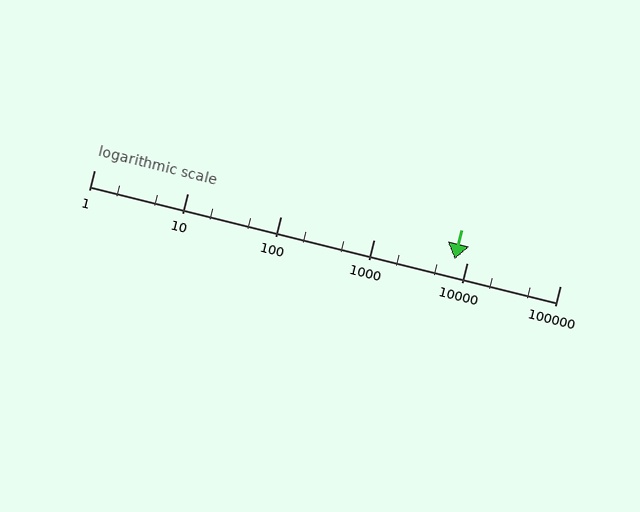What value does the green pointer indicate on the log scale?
The pointer indicates approximately 7400.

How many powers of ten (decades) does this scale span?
The scale spans 5 decades, from 1 to 100000.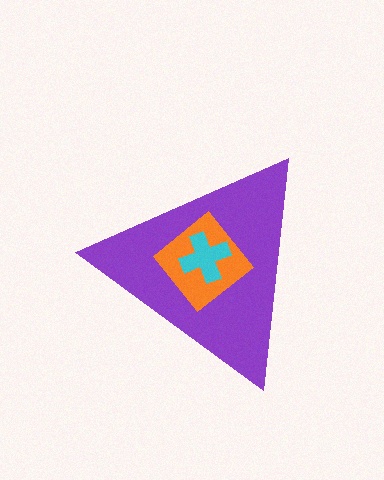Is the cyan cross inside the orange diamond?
Yes.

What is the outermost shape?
The purple triangle.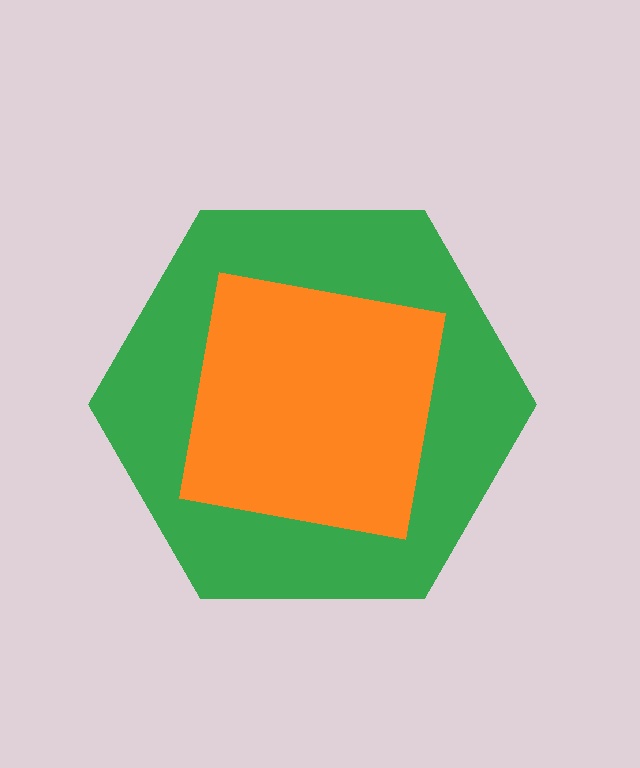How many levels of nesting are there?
2.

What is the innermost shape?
The orange square.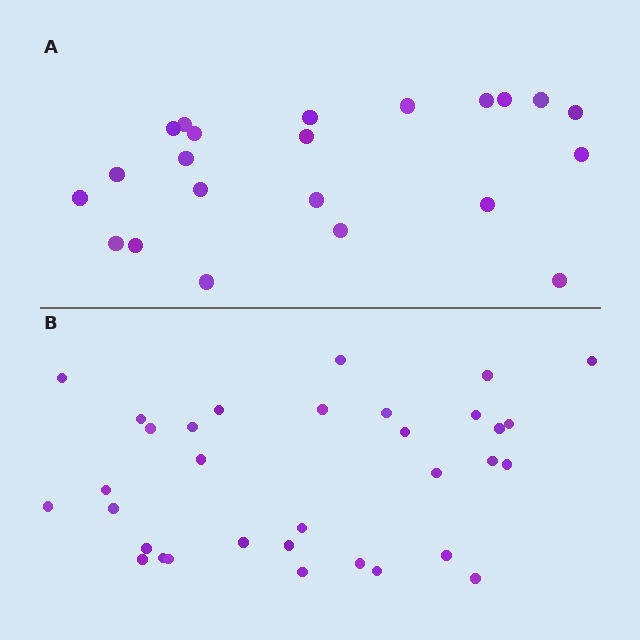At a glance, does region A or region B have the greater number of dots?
Region B (the bottom region) has more dots.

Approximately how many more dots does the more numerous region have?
Region B has roughly 12 or so more dots than region A.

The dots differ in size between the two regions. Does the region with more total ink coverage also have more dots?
No. Region A has more total ink coverage because its dots are larger, but region B actually contains more individual dots. Total area can be misleading — the number of items is what matters here.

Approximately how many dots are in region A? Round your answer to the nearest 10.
About 20 dots. (The exact count is 22, which rounds to 20.)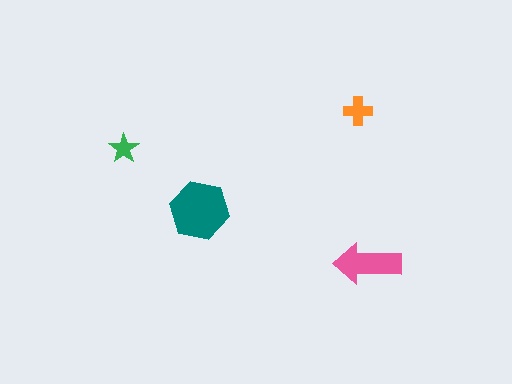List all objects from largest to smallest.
The teal hexagon, the pink arrow, the orange cross, the green star.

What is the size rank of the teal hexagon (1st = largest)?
1st.